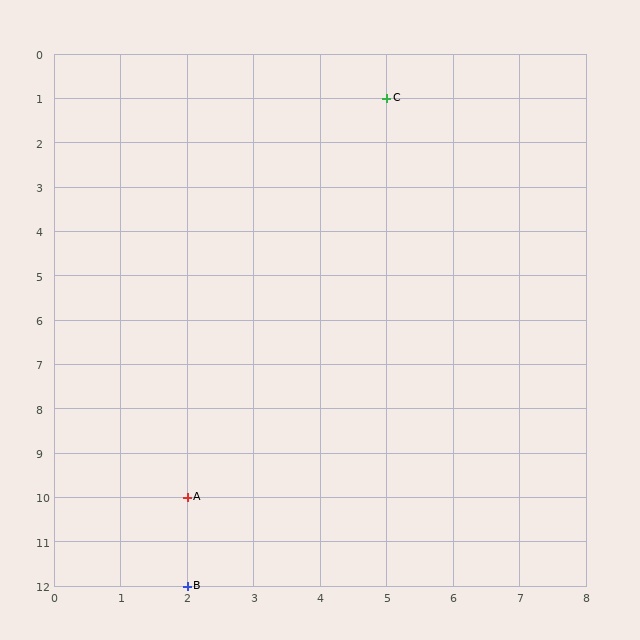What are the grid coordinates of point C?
Point C is at grid coordinates (5, 1).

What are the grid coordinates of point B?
Point B is at grid coordinates (2, 12).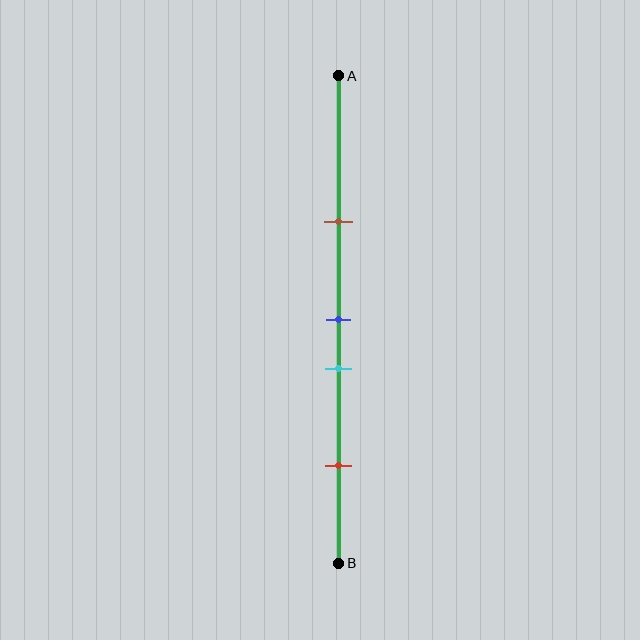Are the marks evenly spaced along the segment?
No, the marks are not evenly spaced.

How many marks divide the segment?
There are 4 marks dividing the segment.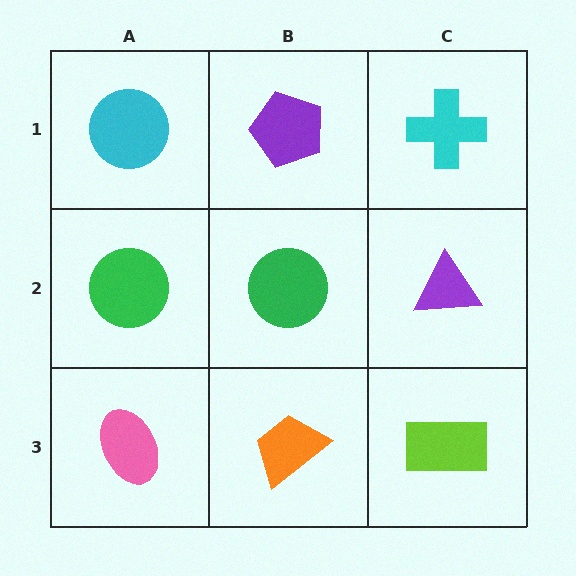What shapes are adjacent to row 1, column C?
A purple triangle (row 2, column C), a purple pentagon (row 1, column B).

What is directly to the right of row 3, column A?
An orange trapezoid.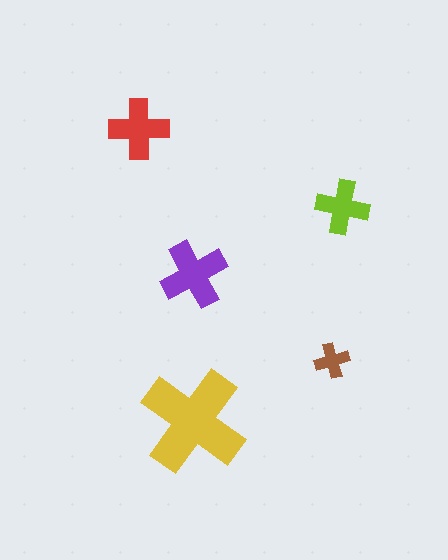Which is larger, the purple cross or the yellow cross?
The yellow one.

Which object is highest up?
The red cross is topmost.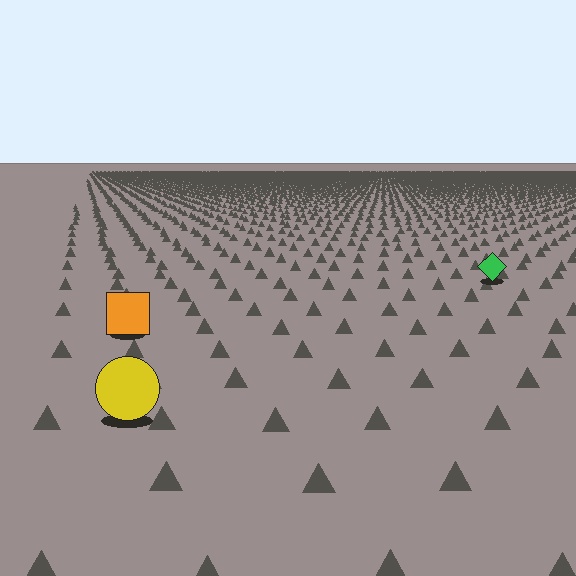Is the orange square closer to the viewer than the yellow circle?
No. The yellow circle is closer — you can tell from the texture gradient: the ground texture is coarser near it.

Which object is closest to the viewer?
The yellow circle is closest. The texture marks near it are larger and more spread out.